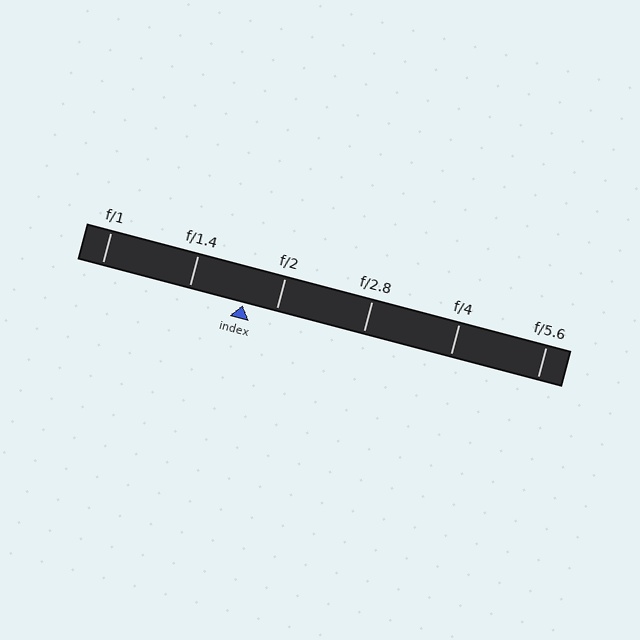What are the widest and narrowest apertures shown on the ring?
The widest aperture shown is f/1 and the narrowest is f/5.6.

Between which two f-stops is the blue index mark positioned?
The index mark is between f/1.4 and f/2.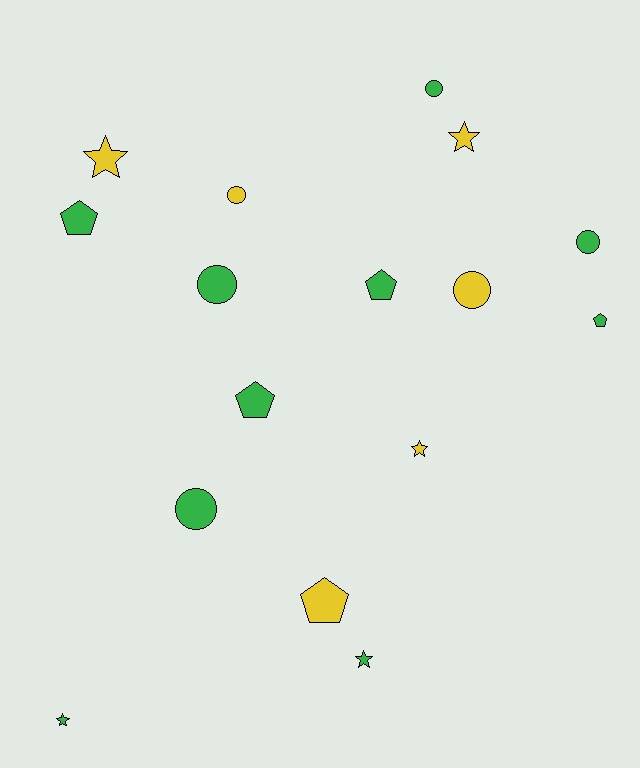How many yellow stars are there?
There are 3 yellow stars.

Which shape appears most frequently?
Circle, with 6 objects.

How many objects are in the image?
There are 16 objects.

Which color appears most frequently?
Green, with 10 objects.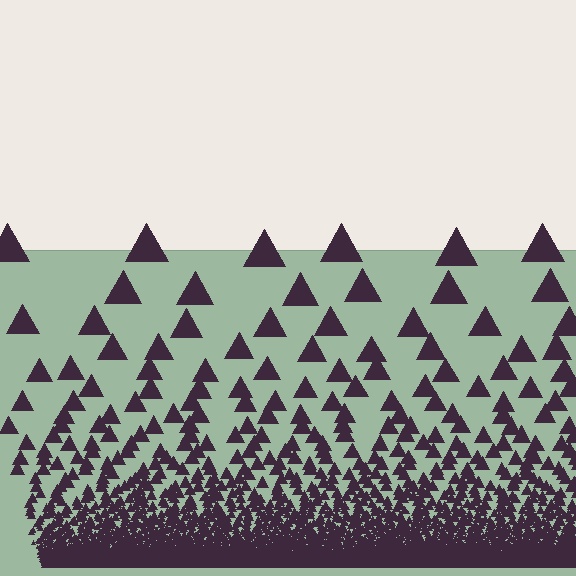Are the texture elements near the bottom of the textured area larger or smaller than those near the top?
Smaller. The gradient is inverted — elements near the bottom are smaller and denser.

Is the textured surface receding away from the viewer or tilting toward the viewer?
The surface appears to tilt toward the viewer. Texture elements get larger and sparser toward the top.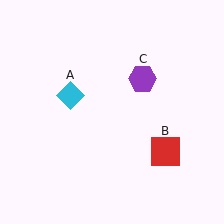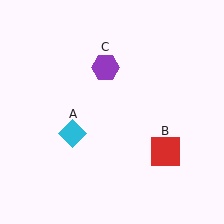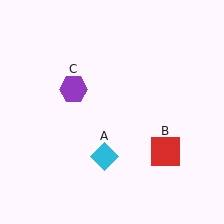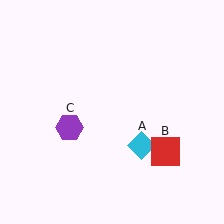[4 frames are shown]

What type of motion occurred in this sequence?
The cyan diamond (object A), purple hexagon (object C) rotated counterclockwise around the center of the scene.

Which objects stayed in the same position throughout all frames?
Red square (object B) remained stationary.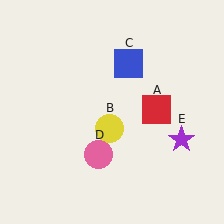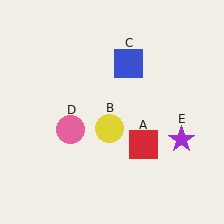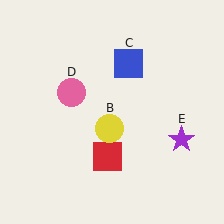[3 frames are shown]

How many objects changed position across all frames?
2 objects changed position: red square (object A), pink circle (object D).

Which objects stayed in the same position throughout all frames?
Yellow circle (object B) and blue square (object C) and purple star (object E) remained stationary.